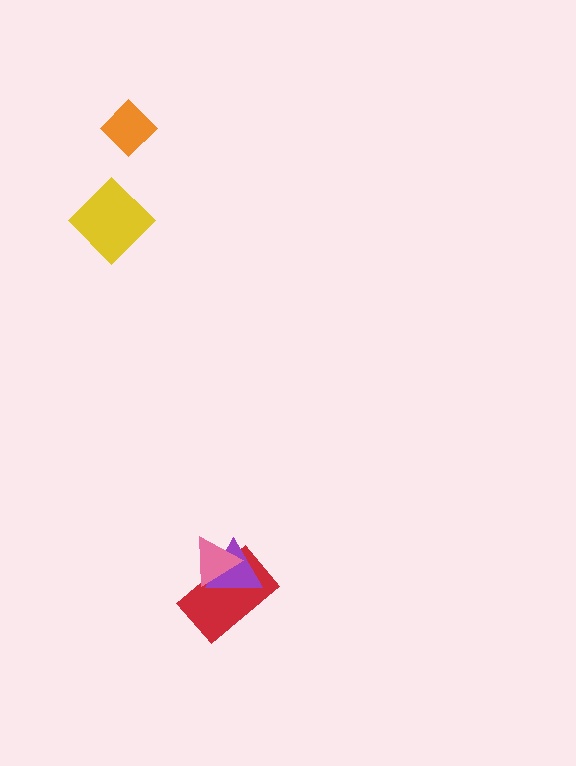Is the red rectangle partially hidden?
Yes, it is partially covered by another shape.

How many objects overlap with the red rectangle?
2 objects overlap with the red rectangle.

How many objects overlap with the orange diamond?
0 objects overlap with the orange diamond.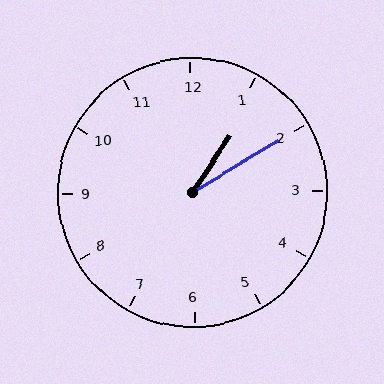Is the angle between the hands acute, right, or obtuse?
It is acute.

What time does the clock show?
1:10.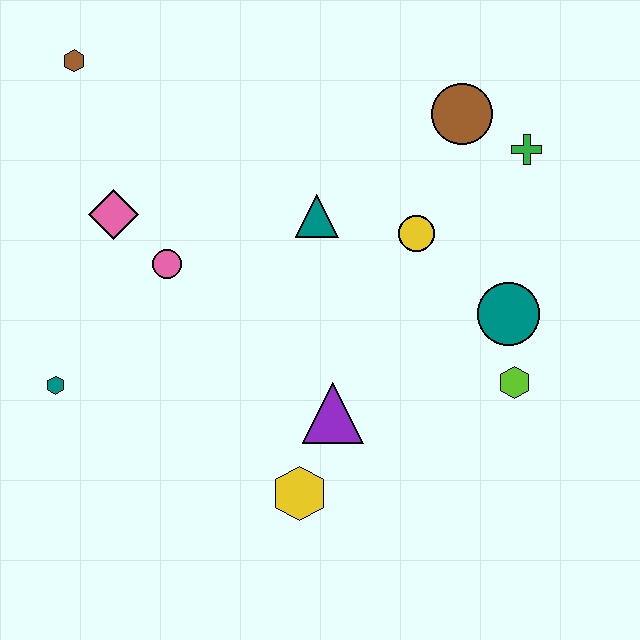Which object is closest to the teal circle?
The lime hexagon is closest to the teal circle.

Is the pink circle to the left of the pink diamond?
No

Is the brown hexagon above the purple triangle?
Yes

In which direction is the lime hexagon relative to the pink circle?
The lime hexagon is to the right of the pink circle.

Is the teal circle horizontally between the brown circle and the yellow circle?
No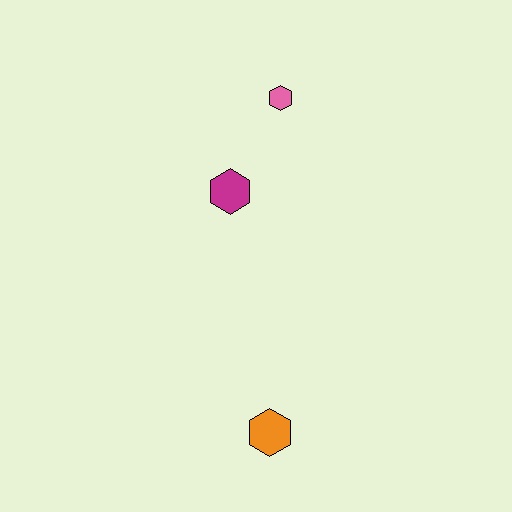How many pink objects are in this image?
There is 1 pink object.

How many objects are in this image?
There are 3 objects.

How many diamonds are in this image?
There are no diamonds.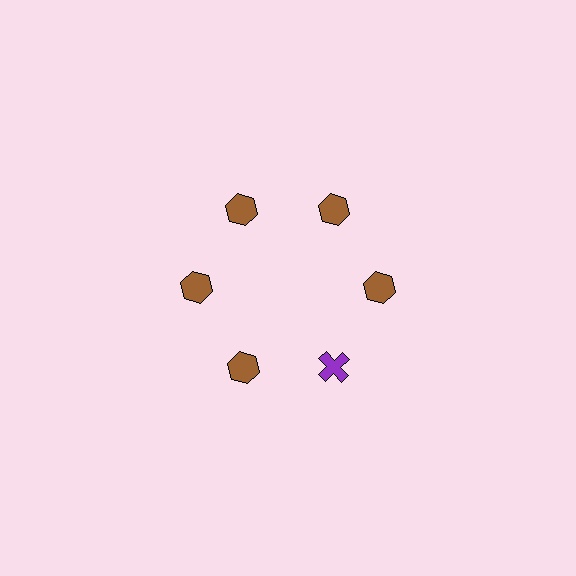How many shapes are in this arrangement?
There are 6 shapes arranged in a ring pattern.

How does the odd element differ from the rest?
It differs in both color (purple instead of brown) and shape (cross instead of hexagon).